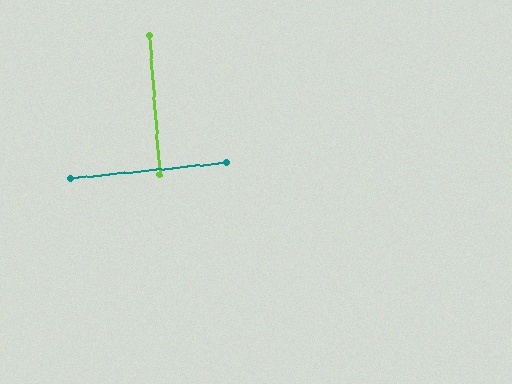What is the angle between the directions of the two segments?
Approximately 89 degrees.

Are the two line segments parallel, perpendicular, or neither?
Perpendicular — they meet at approximately 89°.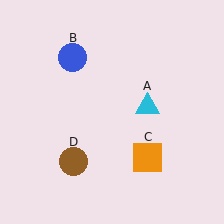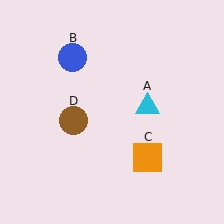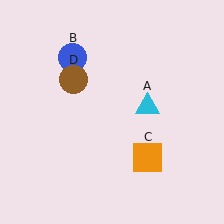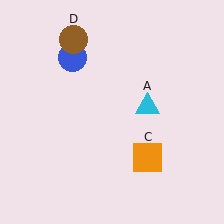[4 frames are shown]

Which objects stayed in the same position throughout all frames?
Cyan triangle (object A) and blue circle (object B) and orange square (object C) remained stationary.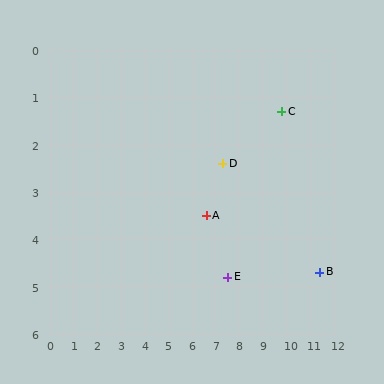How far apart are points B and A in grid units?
Points B and A are about 4.9 grid units apart.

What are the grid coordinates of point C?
Point C is at approximately (9.8, 1.3).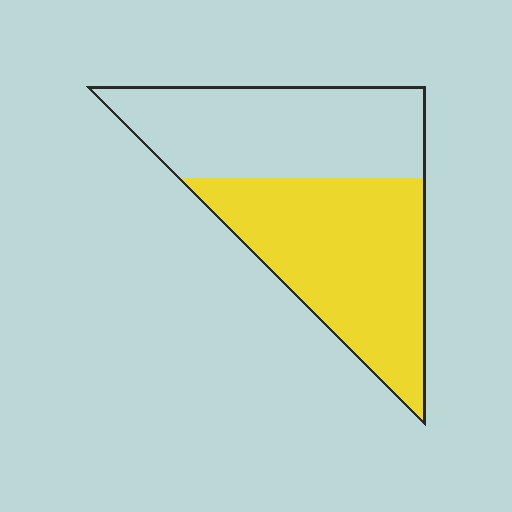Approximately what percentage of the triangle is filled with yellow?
Approximately 55%.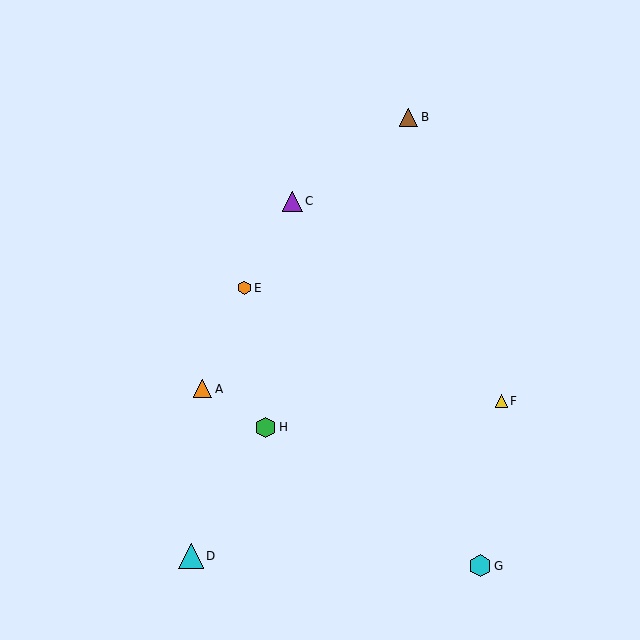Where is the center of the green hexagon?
The center of the green hexagon is at (265, 427).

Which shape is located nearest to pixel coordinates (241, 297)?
The orange hexagon (labeled E) at (245, 288) is nearest to that location.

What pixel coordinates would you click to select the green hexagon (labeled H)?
Click at (265, 427) to select the green hexagon H.